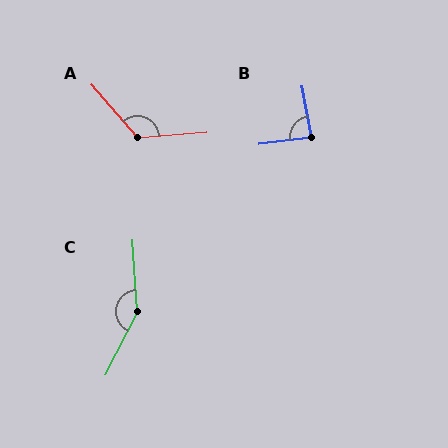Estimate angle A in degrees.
Approximately 127 degrees.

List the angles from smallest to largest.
B (86°), A (127°), C (149°).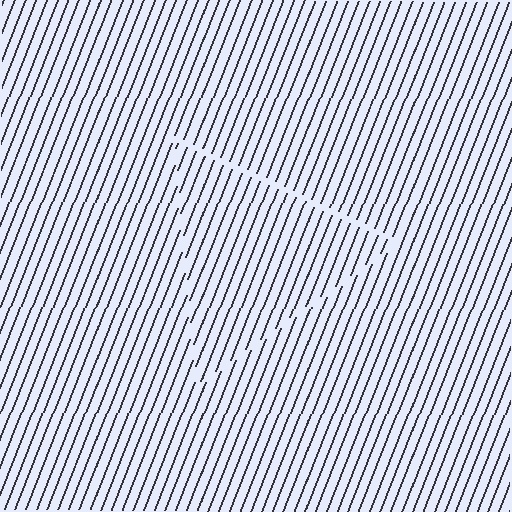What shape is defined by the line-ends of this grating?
An illusory triangle. The interior of the shape contains the same grating, shifted by half a period — the contour is defined by the phase discontinuity where line-ends from the inner and outer gratings abut.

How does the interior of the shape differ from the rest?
The interior of the shape contains the same grating, shifted by half a period — the contour is defined by the phase discontinuity where line-ends from the inner and outer gratings abut.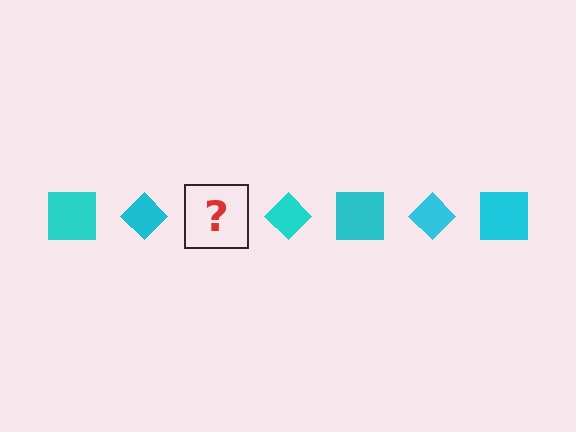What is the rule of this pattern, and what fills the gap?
The rule is that the pattern cycles through square, diamond shapes in cyan. The gap should be filled with a cyan square.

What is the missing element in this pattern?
The missing element is a cyan square.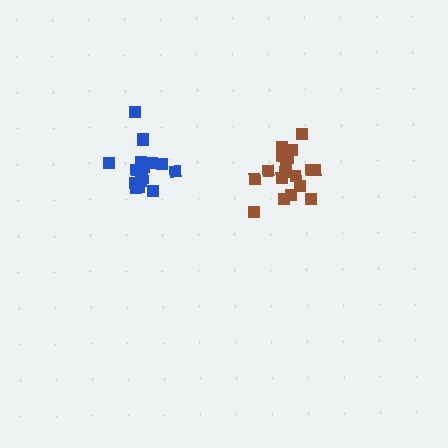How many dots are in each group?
Group 1: 18 dots, Group 2: 17 dots (35 total).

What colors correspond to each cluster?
The clusters are colored: brown, blue.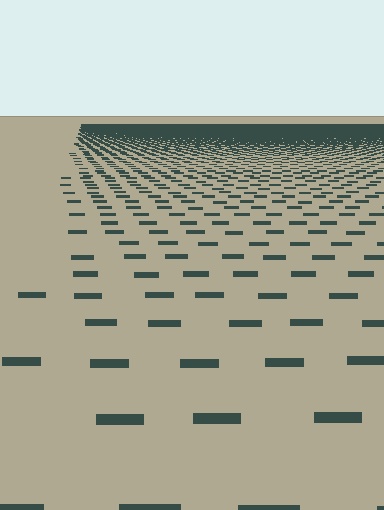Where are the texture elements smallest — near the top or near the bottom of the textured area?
Near the top.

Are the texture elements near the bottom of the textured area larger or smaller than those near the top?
Larger. Near the bottom, elements are closer to the viewer and appear at a bigger on-screen size.